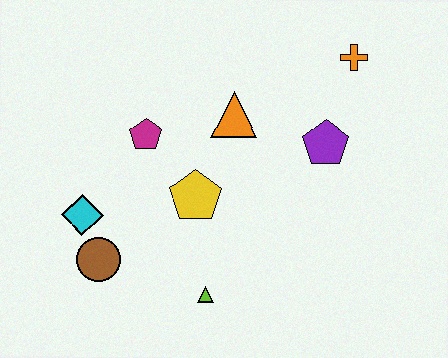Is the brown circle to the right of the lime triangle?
No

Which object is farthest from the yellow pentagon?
The orange cross is farthest from the yellow pentagon.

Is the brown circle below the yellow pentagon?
Yes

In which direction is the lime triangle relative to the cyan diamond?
The lime triangle is to the right of the cyan diamond.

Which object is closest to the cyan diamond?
The brown circle is closest to the cyan diamond.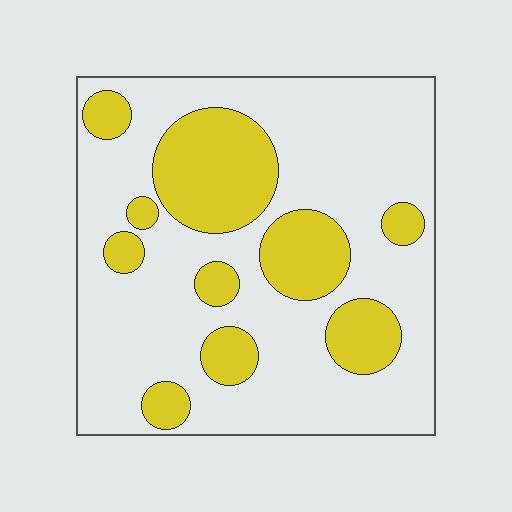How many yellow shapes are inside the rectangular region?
10.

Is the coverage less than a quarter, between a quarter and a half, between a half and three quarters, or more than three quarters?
Between a quarter and a half.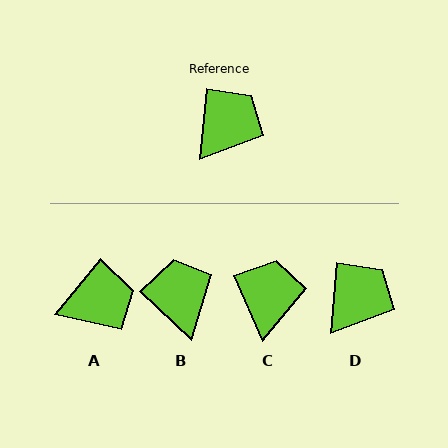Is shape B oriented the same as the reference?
No, it is off by about 52 degrees.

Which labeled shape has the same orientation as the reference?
D.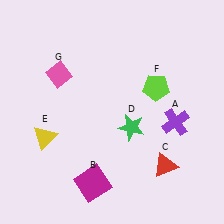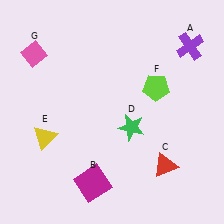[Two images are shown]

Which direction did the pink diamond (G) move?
The pink diamond (G) moved left.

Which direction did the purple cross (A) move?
The purple cross (A) moved up.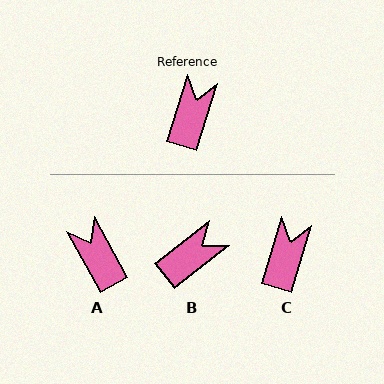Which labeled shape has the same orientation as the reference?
C.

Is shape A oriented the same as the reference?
No, it is off by about 46 degrees.